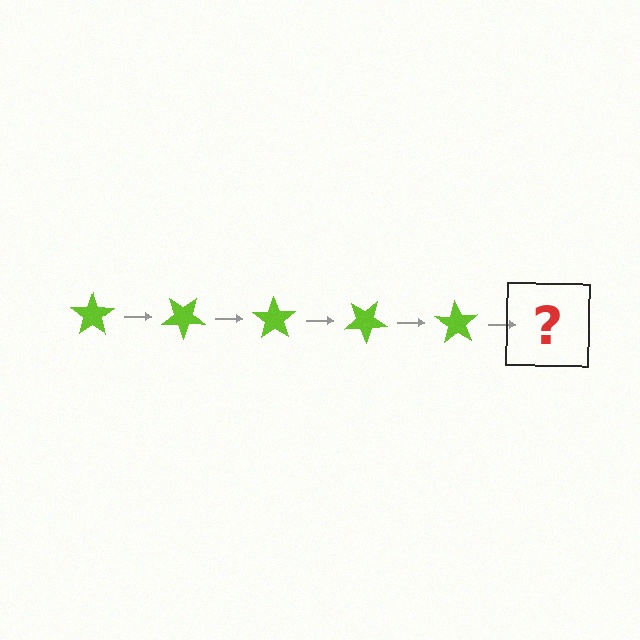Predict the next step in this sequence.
The next step is a lime star rotated 175 degrees.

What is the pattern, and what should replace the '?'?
The pattern is that the star rotates 35 degrees each step. The '?' should be a lime star rotated 175 degrees.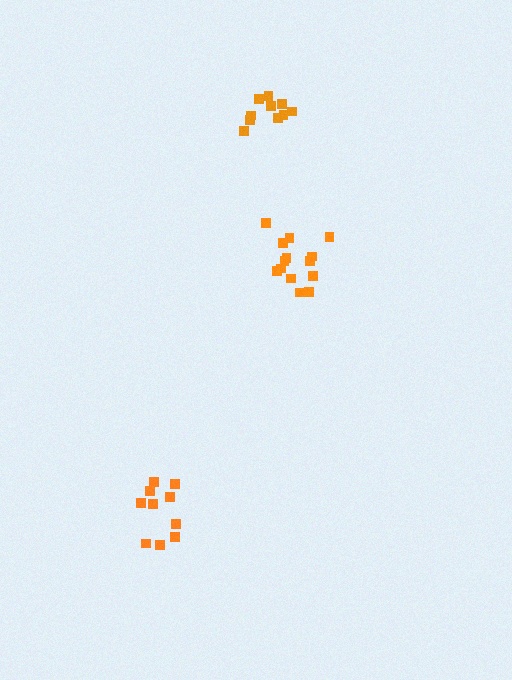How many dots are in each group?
Group 1: 14 dots, Group 2: 10 dots, Group 3: 10 dots (34 total).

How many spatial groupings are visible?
There are 3 spatial groupings.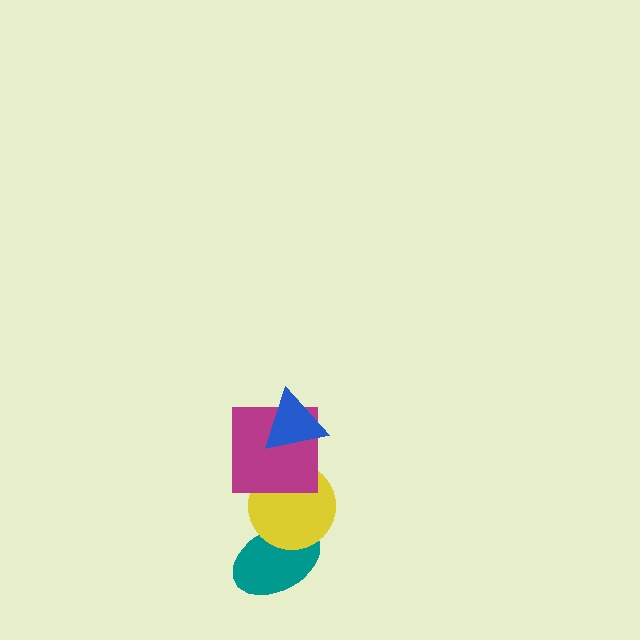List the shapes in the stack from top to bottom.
From top to bottom: the blue triangle, the magenta square, the yellow circle, the teal ellipse.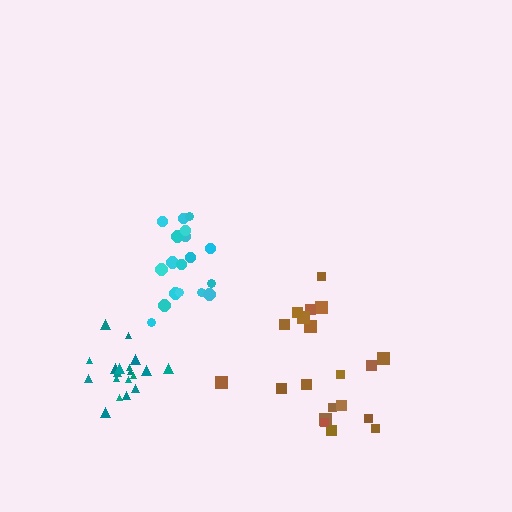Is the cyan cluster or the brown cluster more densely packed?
Cyan.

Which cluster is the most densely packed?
Teal.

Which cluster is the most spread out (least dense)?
Brown.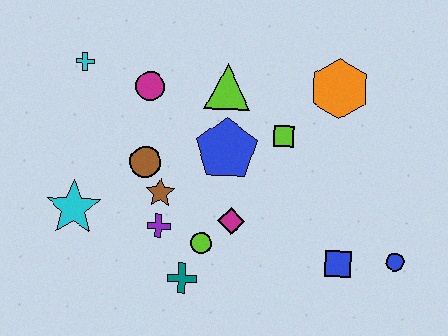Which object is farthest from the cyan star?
The blue circle is farthest from the cyan star.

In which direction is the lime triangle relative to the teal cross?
The lime triangle is above the teal cross.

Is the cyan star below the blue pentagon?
Yes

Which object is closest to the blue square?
The blue circle is closest to the blue square.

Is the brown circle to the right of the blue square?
No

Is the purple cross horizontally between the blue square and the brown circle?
Yes